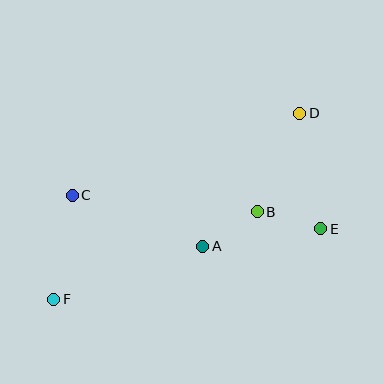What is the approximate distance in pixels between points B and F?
The distance between B and F is approximately 222 pixels.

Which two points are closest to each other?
Points A and B are closest to each other.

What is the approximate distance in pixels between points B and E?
The distance between B and E is approximately 66 pixels.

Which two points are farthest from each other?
Points D and F are farthest from each other.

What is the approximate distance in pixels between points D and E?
The distance between D and E is approximately 118 pixels.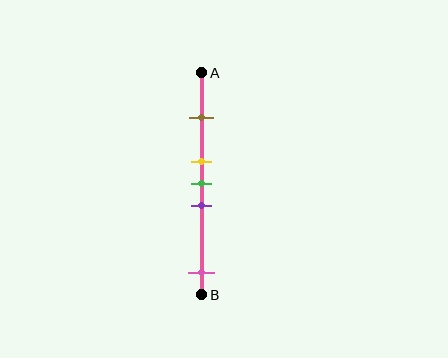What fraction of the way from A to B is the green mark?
The green mark is approximately 50% (0.5) of the way from A to B.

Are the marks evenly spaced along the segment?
No, the marks are not evenly spaced.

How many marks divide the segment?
There are 5 marks dividing the segment.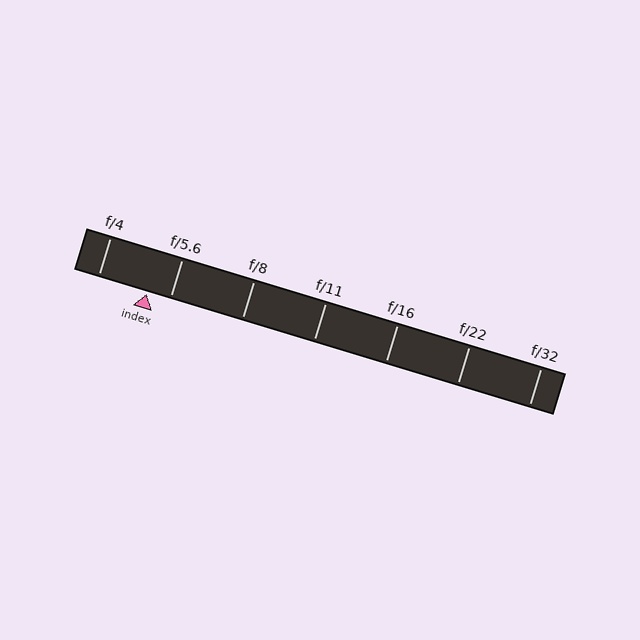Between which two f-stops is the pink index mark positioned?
The index mark is between f/4 and f/5.6.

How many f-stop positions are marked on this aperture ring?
There are 7 f-stop positions marked.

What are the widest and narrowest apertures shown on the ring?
The widest aperture shown is f/4 and the narrowest is f/32.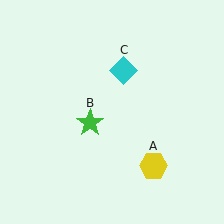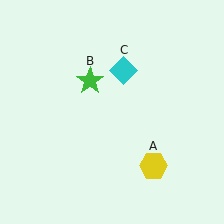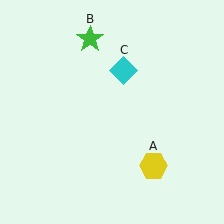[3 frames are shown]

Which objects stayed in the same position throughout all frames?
Yellow hexagon (object A) and cyan diamond (object C) remained stationary.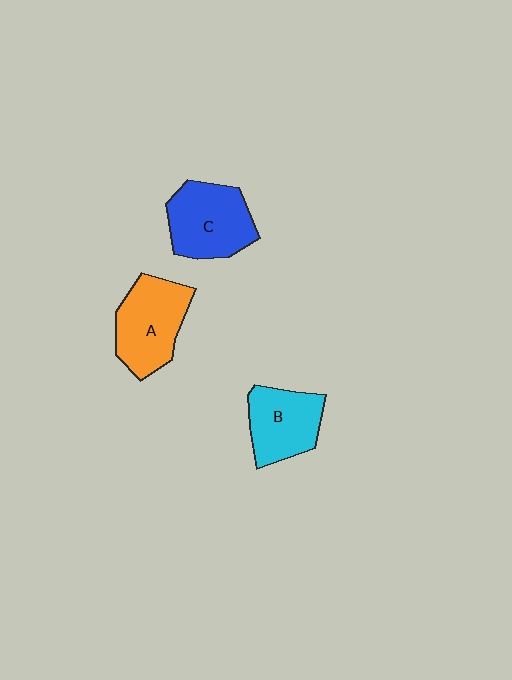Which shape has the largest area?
Shape C (blue).